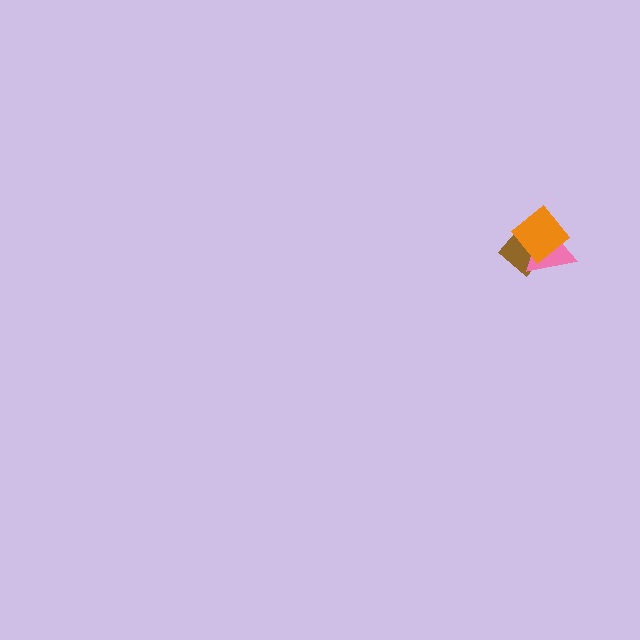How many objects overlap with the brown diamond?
2 objects overlap with the brown diamond.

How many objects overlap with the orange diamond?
2 objects overlap with the orange diamond.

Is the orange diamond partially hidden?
No, no other shape covers it.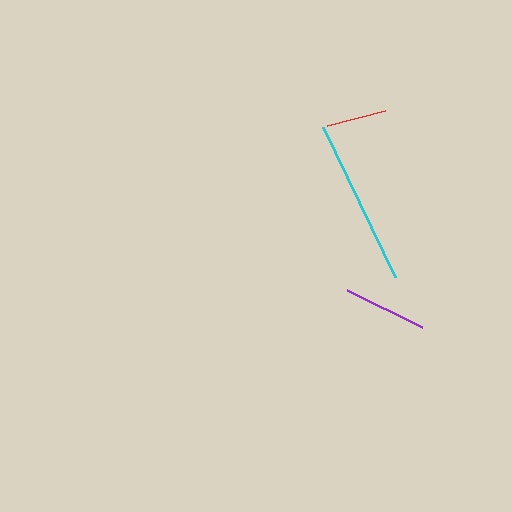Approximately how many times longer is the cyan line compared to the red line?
The cyan line is approximately 2.8 times the length of the red line.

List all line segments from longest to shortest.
From longest to shortest: cyan, purple, red.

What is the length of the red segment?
The red segment is approximately 60 pixels long.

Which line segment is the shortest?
The red line is the shortest at approximately 60 pixels.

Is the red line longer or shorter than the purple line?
The purple line is longer than the red line.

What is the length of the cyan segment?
The cyan segment is approximately 167 pixels long.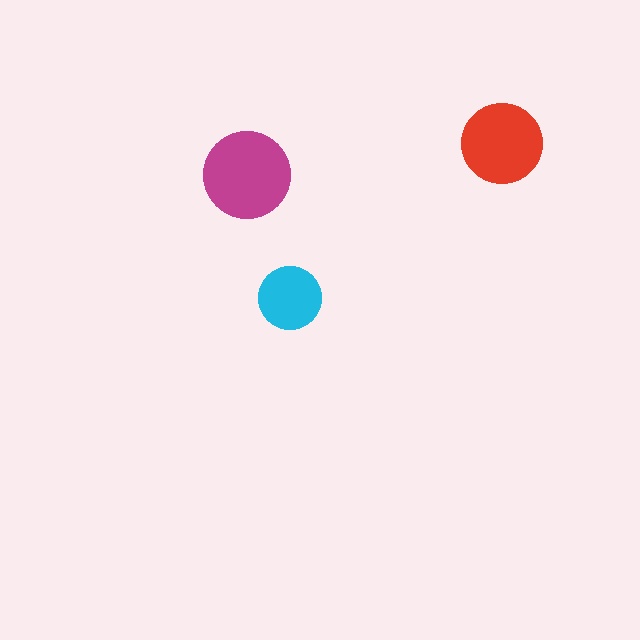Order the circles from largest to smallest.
the magenta one, the red one, the cyan one.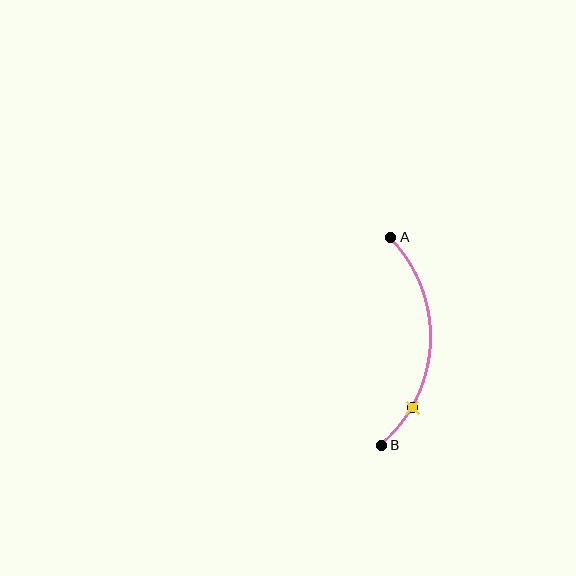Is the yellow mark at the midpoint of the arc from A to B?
No. The yellow mark lies on the arc but is closer to endpoint B. The arc midpoint would be at the point on the curve equidistant along the arc from both A and B.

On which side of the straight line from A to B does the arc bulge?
The arc bulges to the right of the straight line connecting A and B.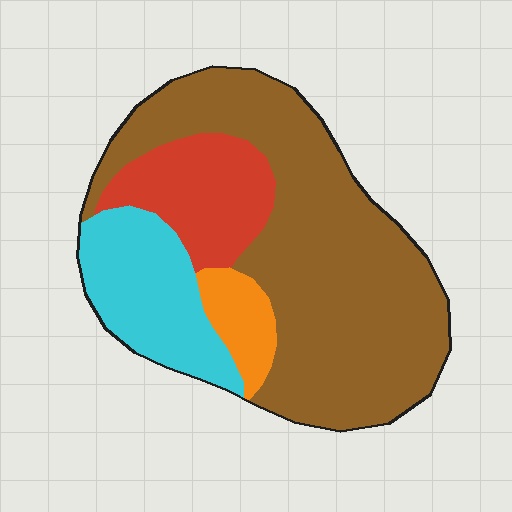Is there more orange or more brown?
Brown.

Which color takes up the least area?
Orange, at roughly 5%.